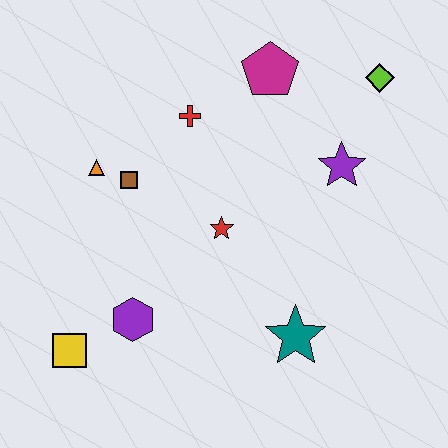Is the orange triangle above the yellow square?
Yes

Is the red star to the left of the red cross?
No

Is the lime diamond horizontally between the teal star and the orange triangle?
No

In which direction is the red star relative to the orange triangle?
The red star is to the right of the orange triangle.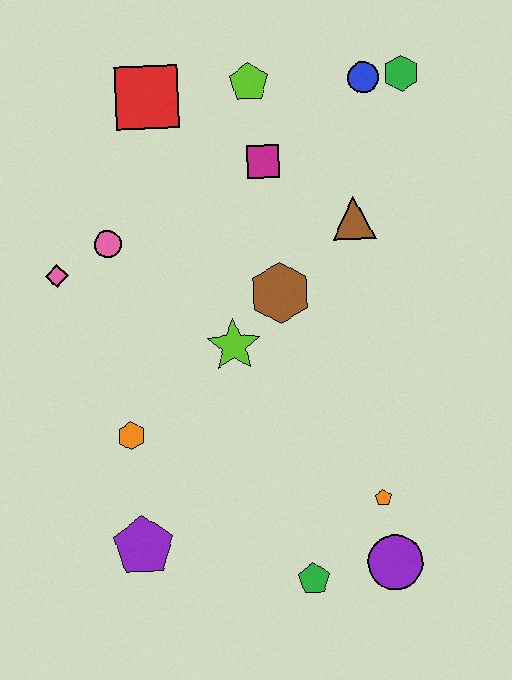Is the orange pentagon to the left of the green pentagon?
No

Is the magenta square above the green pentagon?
Yes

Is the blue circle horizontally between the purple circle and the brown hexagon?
Yes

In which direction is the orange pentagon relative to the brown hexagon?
The orange pentagon is below the brown hexagon.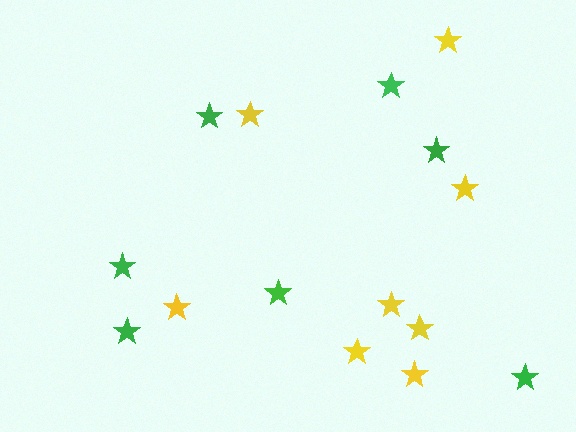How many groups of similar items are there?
There are 2 groups: one group of green stars (7) and one group of yellow stars (8).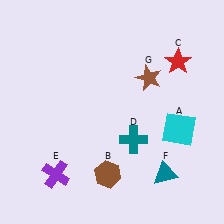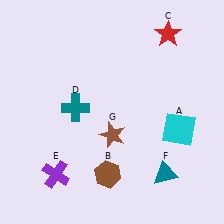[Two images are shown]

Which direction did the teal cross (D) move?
The teal cross (D) moved left.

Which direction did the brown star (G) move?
The brown star (G) moved down.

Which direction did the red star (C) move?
The red star (C) moved up.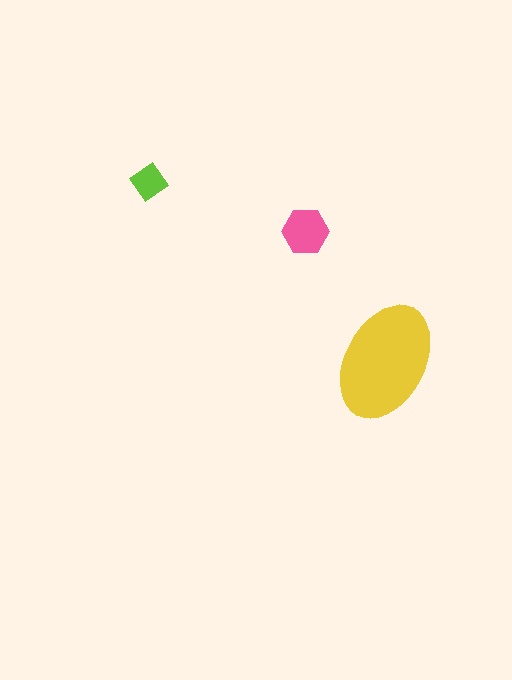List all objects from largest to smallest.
The yellow ellipse, the pink hexagon, the lime diamond.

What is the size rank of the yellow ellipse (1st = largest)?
1st.